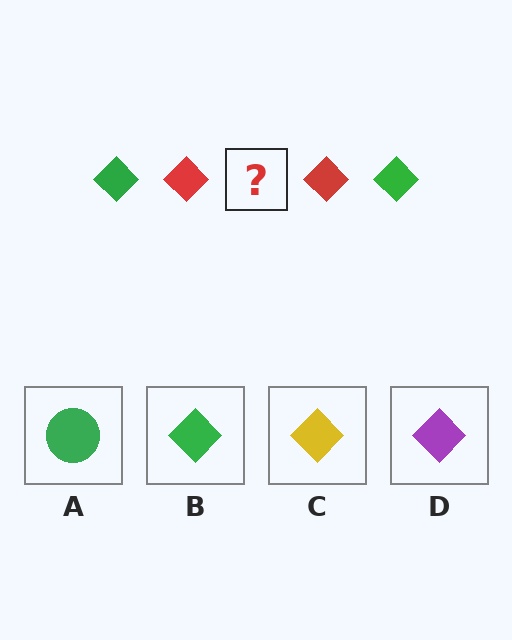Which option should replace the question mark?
Option B.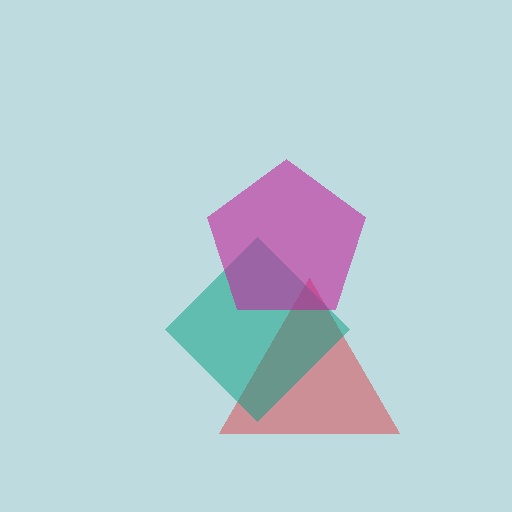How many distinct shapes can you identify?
There are 3 distinct shapes: a red triangle, a teal diamond, a magenta pentagon.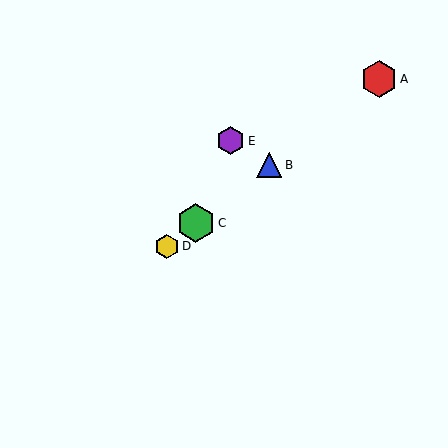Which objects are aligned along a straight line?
Objects A, B, C, D are aligned along a straight line.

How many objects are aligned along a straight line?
4 objects (A, B, C, D) are aligned along a straight line.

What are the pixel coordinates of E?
Object E is at (231, 141).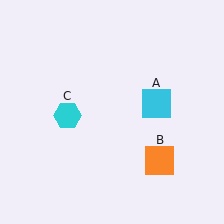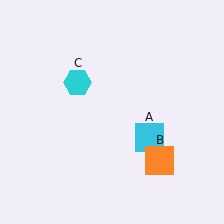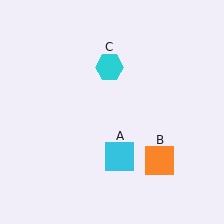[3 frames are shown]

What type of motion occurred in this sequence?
The cyan square (object A), cyan hexagon (object C) rotated clockwise around the center of the scene.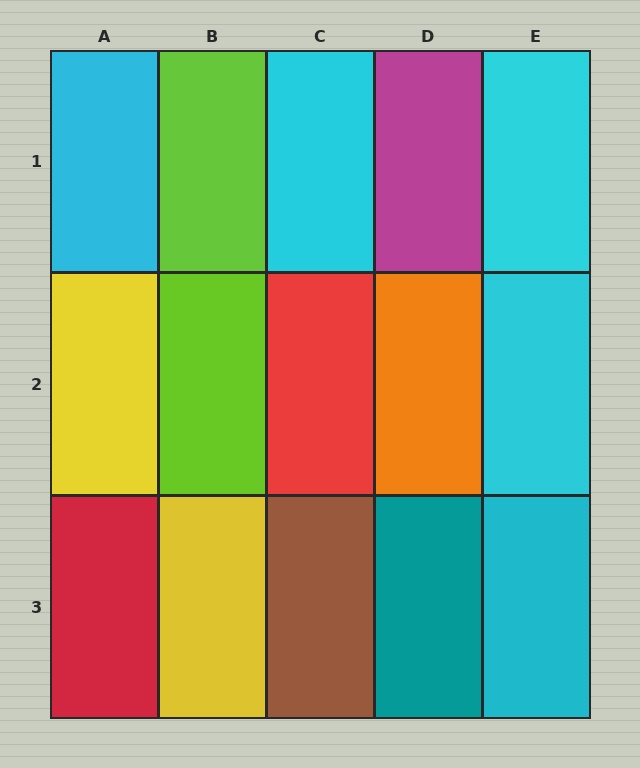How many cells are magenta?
1 cell is magenta.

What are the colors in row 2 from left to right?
Yellow, lime, red, orange, cyan.